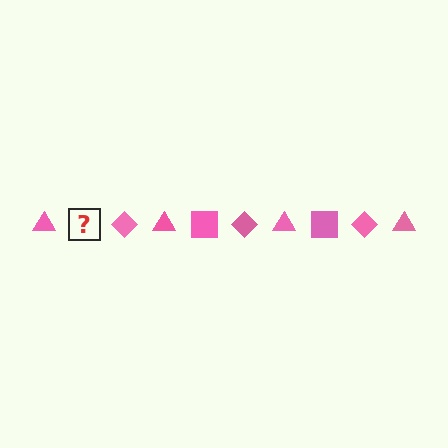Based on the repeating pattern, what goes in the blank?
The blank should be a pink square.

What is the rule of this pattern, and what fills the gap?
The rule is that the pattern cycles through triangle, square, diamond shapes in pink. The gap should be filled with a pink square.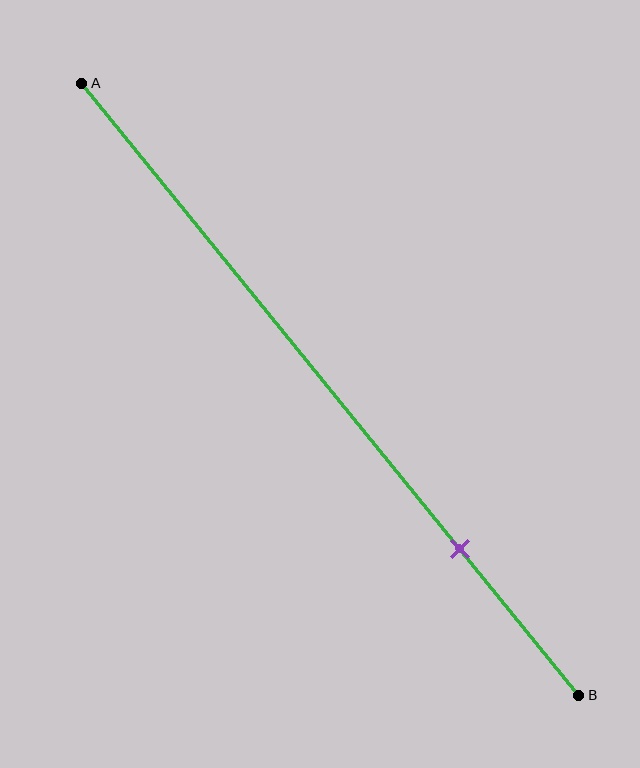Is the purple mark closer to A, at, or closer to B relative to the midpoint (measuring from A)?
The purple mark is closer to point B than the midpoint of segment AB.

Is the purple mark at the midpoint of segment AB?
No, the mark is at about 75% from A, not at the 50% midpoint.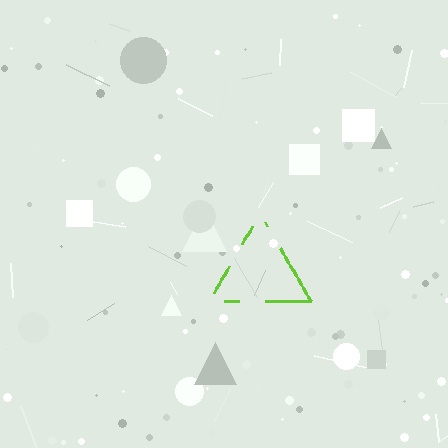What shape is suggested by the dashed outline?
The dashed outline suggests a triangle.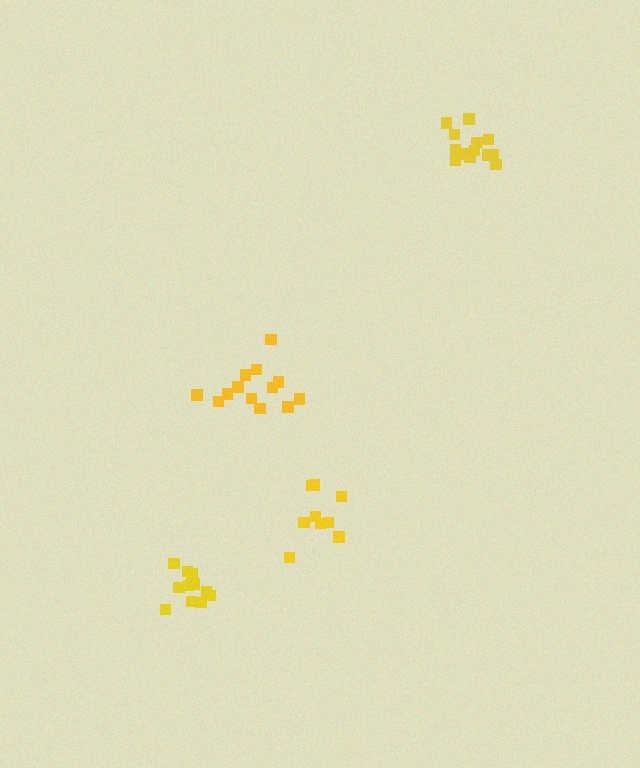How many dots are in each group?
Group 1: 9 dots, Group 2: 13 dots, Group 3: 13 dots, Group 4: 11 dots (46 total).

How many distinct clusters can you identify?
There are 4 distinct clusters.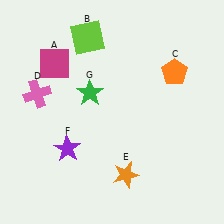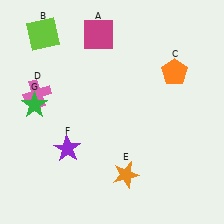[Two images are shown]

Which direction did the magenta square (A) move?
The magenta square (A) moved right.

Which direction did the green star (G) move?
The green star (G) moved left.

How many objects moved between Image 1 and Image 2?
3 objects moved between the two images.